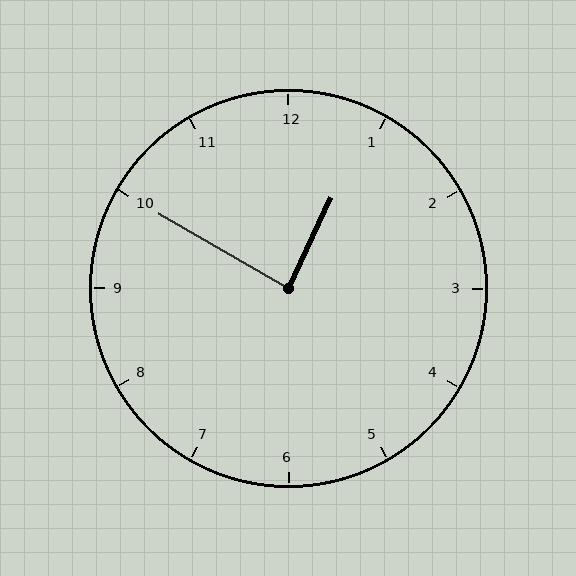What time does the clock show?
12:50.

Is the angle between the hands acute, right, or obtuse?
It is right.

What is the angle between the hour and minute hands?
Approximately 85 degrees.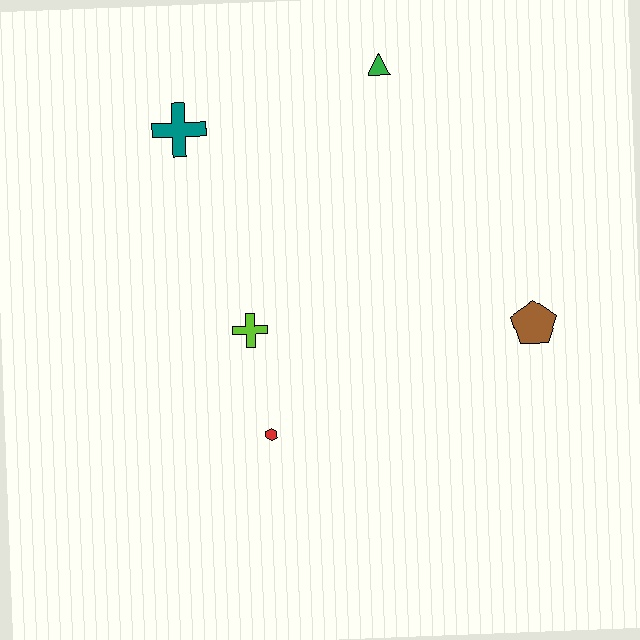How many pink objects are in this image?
There are no pink objects.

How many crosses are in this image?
There are 2 crosses.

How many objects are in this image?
There are 5 objects.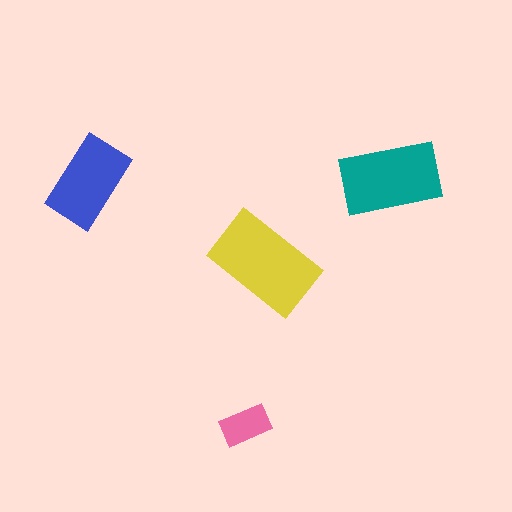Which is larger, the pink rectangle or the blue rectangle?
The blue one.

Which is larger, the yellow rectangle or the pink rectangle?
The yellow one.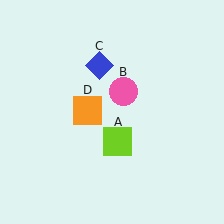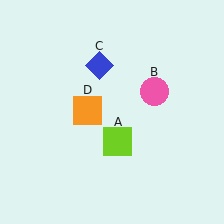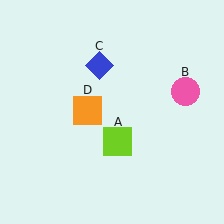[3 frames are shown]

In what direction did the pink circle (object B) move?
The pink circle (object B) moved right.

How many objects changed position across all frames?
1 object changed position: pink circle (object B).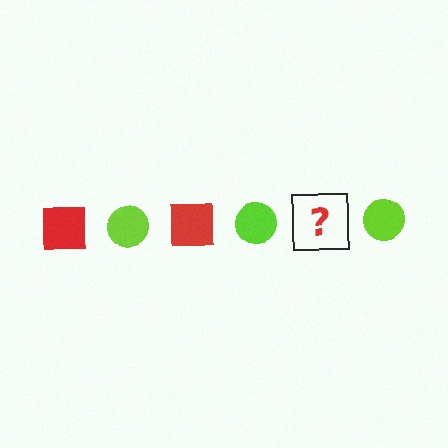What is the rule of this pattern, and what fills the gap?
The rule is that the pattern alternates between red square and lime circle. The gap should be filled with a red square.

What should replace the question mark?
The question mark should be replaced with a red square.